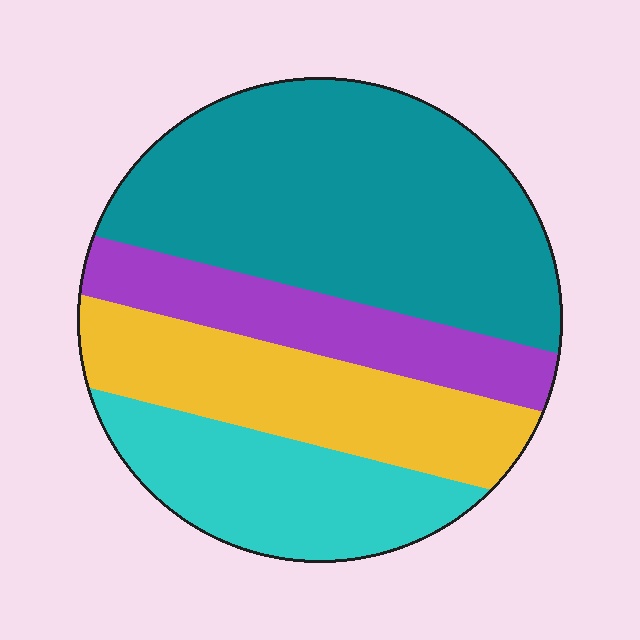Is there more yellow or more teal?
Teal.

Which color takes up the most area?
Teal, at roughly 45%.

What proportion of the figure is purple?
Purple takes up about one sixth (1/6) of the figure.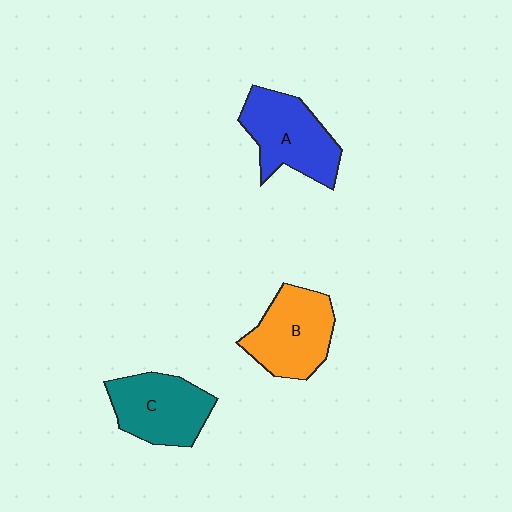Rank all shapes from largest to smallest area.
From largest to smallest: A (blue), B (orange), C (teal).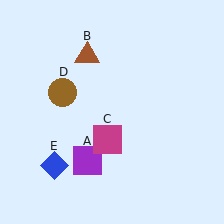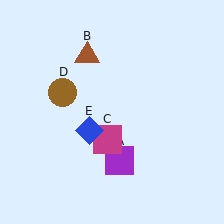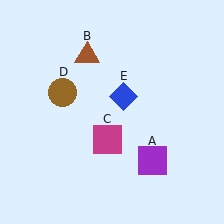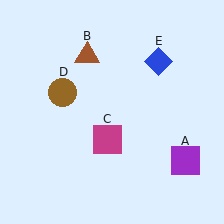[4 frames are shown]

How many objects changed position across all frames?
2 objects changed position: purple square (object A), blue diamond (object E).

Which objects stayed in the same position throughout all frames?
Brown triangle (object B) and magenta square (object C) and brown circle (object D) remained stationary.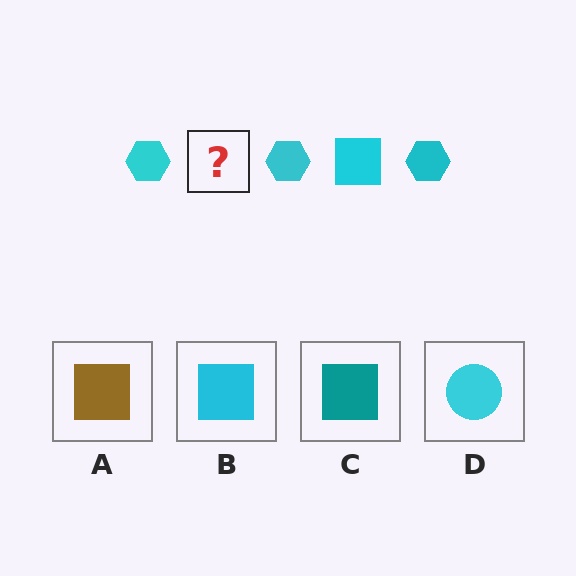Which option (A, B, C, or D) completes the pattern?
B.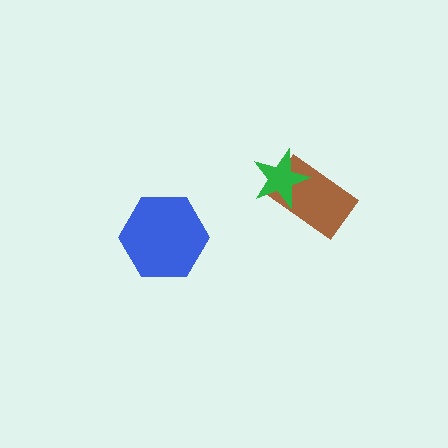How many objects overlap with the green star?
1 object overlaps with the green star.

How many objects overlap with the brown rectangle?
1 object overlaps with the brown rectangle.